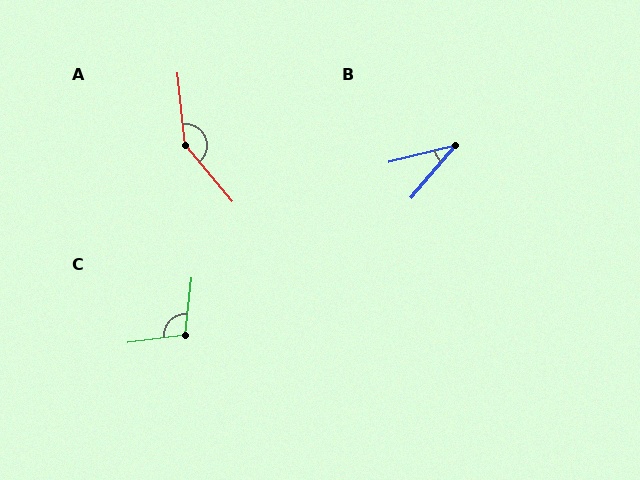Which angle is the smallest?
B, at approximately 36 degrees.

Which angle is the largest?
A, at approximately 145 degrees.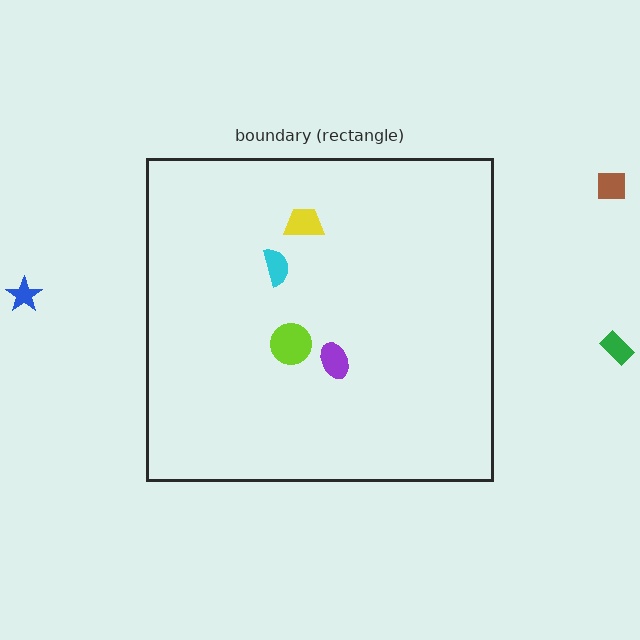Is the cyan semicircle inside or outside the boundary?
Inside.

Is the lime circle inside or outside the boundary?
Inside.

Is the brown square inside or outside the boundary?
Outside.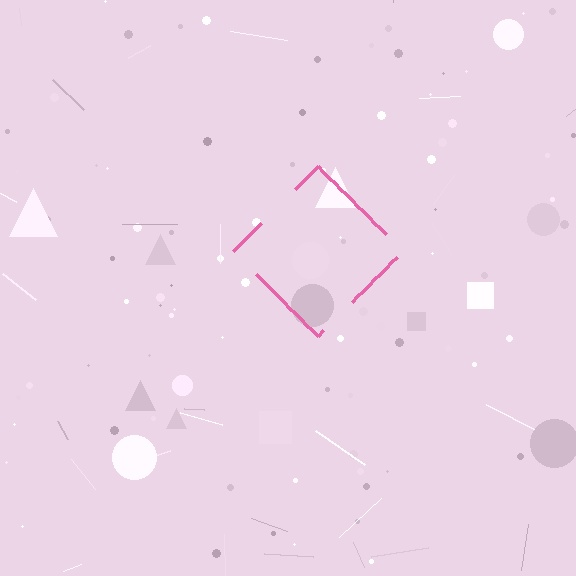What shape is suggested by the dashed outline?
The dashed outline suggests a diamond.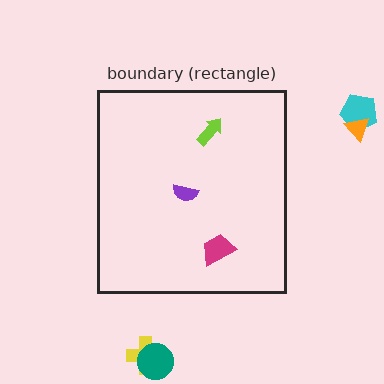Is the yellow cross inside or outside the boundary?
Outside.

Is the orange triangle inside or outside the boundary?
Outside.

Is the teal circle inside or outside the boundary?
Outside.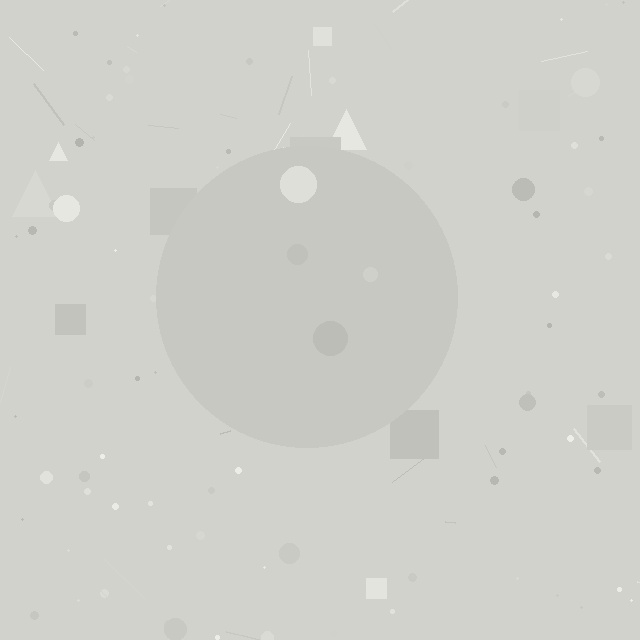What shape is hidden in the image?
A circle is hidden in the image.